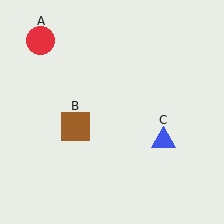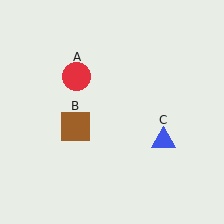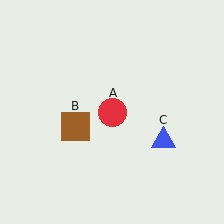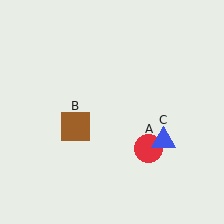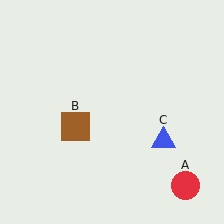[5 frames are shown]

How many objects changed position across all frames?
1 object changed position: red circle (object A).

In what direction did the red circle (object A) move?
The red circle (object A) moved down and to the right.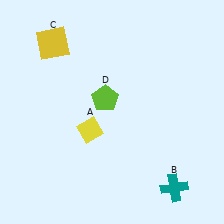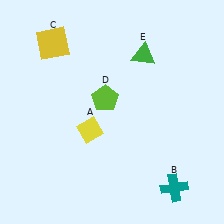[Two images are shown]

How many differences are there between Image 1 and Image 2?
There is 1 difference between the two images.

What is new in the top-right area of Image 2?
A green triangle (E) was added in the top-right area of Image 2.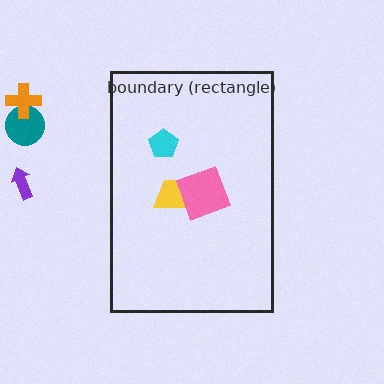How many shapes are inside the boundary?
3 inside, 3 outside.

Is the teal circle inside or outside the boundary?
Outside.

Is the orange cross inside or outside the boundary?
Outside.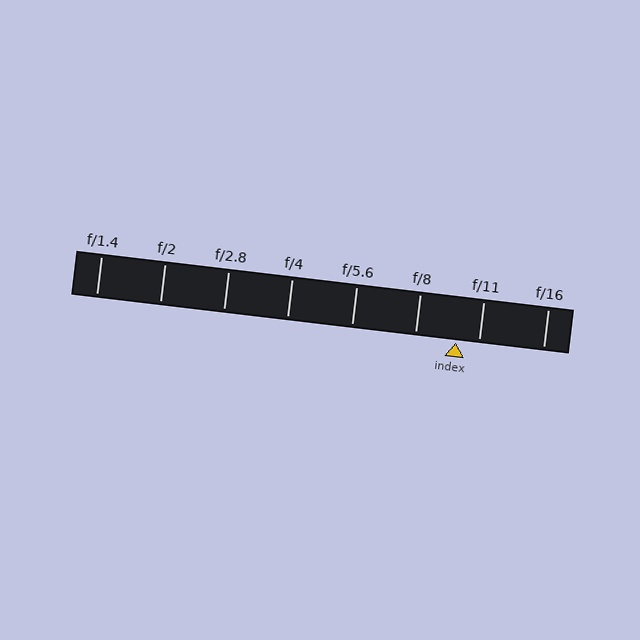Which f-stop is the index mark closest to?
The index mark is closest to f/11.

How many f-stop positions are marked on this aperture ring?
There are 8 f-stop positions marked.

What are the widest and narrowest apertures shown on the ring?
The widest aperture shown is f/1.4 and the narrowest is f/16.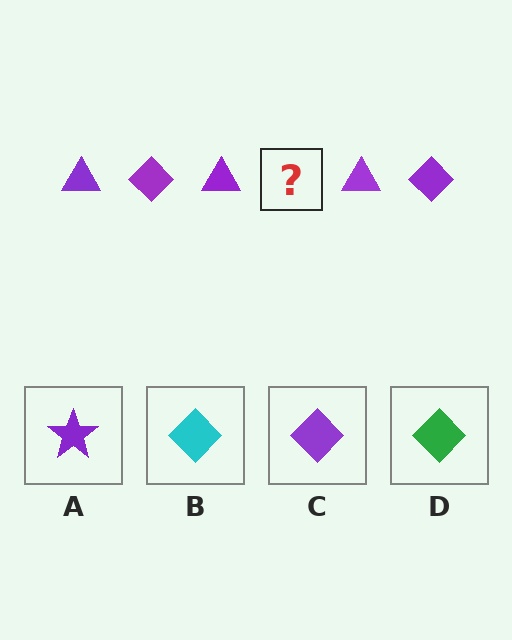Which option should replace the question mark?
Option C.